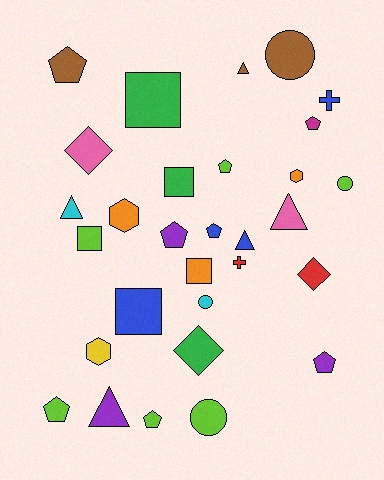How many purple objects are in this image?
There are 3 purple objects.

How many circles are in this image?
There are 4 circles.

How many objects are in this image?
There are 30 objects.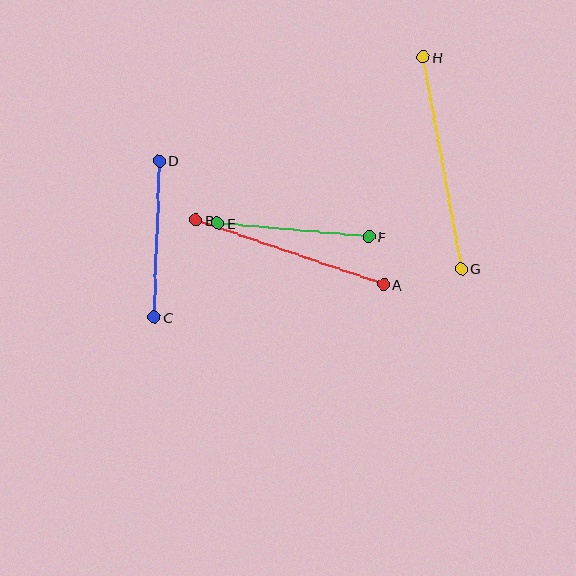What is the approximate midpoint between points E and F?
The midpoint is at approximately (293, 230) pixels.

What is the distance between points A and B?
The distance is approximately 198 pixels.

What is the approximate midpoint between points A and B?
The midpoint is at approximately (290, 252) pixels.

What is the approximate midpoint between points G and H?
The midpoint is at approximately (442, 163) pixels.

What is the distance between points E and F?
The distance is approximately 151 pixels.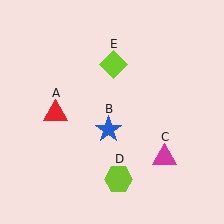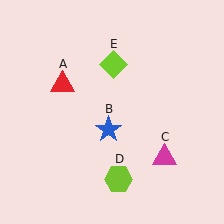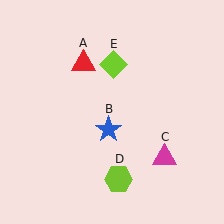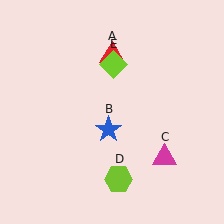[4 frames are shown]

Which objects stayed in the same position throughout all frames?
Blue star (object B) and magenta triangle (object C) and lime hexagon (object D) and lime diamond (object E) remained stationary.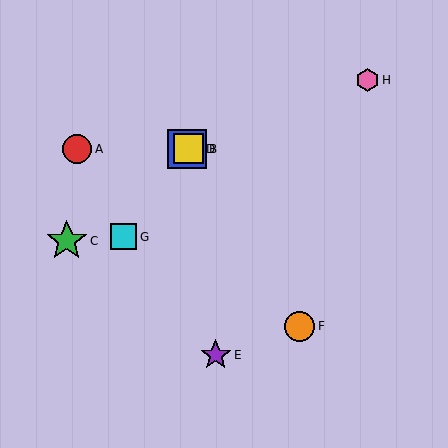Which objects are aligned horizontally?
Objects A, B, D are aligned horizontally.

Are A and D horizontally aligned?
Yes, both are at y≈149.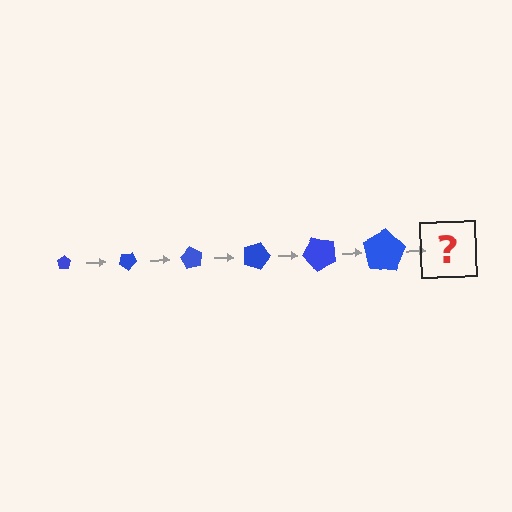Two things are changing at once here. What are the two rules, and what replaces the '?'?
The two rules are that the pentagon grows larger each step and it rotates 30 degrees each step. The '?' should be a pentagon, larger than the previous one and rotated 180 degrees from the start.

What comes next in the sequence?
The next element should be a pentagon, larger than the previous one and rotated 180 degrees from the start.